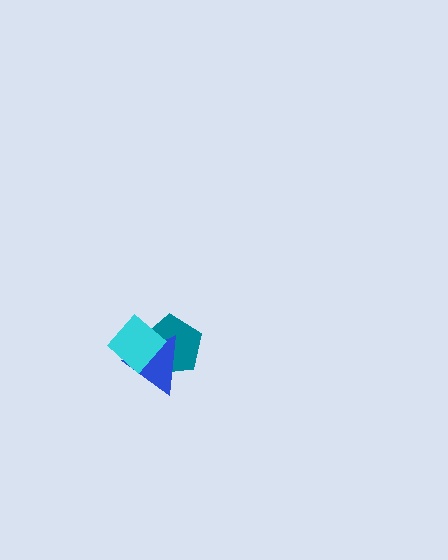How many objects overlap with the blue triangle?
2 objects overlap with the blue triangle.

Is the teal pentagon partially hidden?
Yes, it is partially covered by another shape.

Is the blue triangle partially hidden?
Yes, it is partially covered by another shape.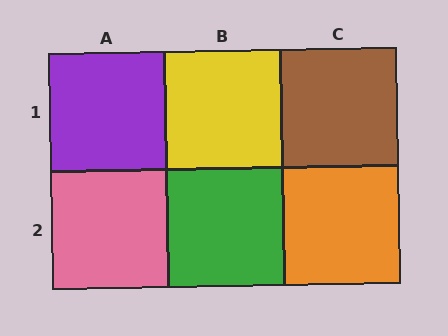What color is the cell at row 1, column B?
Yellow.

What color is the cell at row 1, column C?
Brown.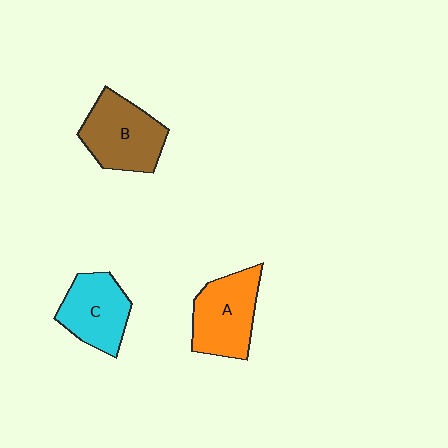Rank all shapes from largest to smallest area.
From largest to smallest: B (brown), A (orange), C (cyan).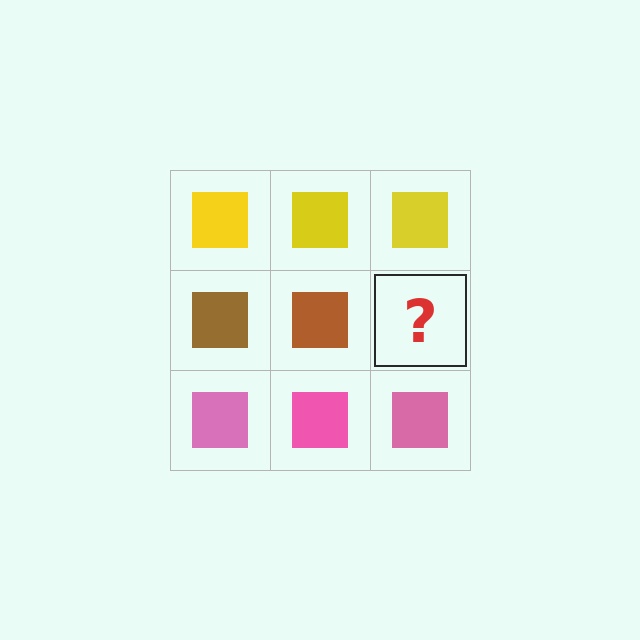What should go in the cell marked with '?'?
The missing cell should contain a brown square.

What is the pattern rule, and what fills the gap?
The rule is that each row has a consistent color. The gap should be filled with a brown square.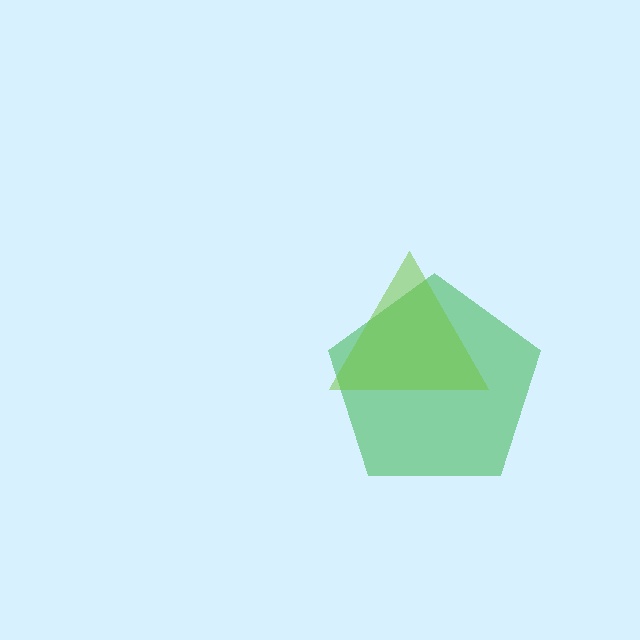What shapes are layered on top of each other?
The layered shapes are: a green pentagon, a lime triangle.